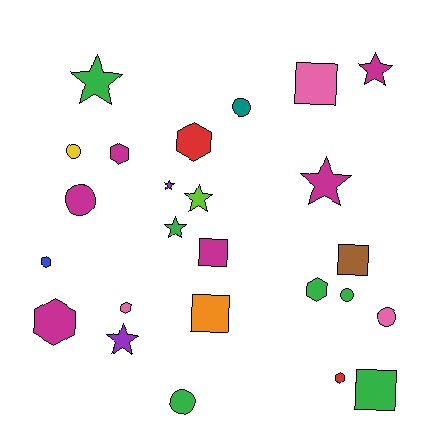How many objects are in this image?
There are 25 objects.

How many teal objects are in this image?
There is 1 teal object.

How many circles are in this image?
There are 6 circles.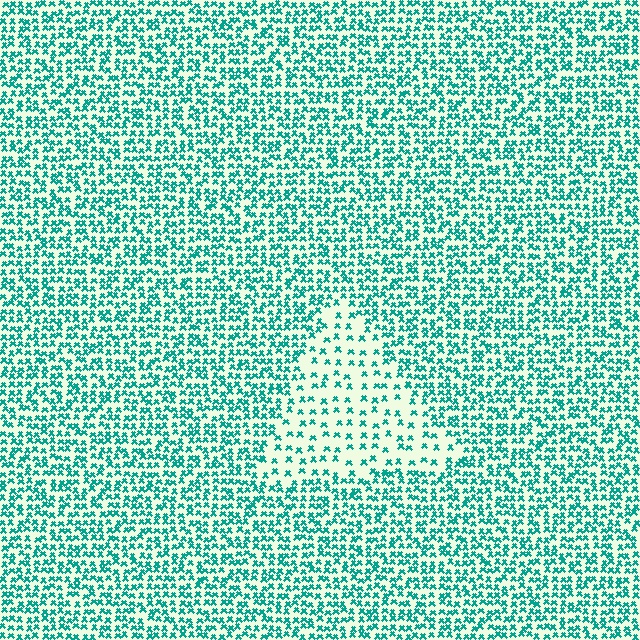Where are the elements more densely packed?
The elements are more densely packed outside the triangle boundary.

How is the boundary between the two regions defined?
The boundary is defined by a change in element density (approximately 2.3x ratio). All elements are the same color, size, and shape.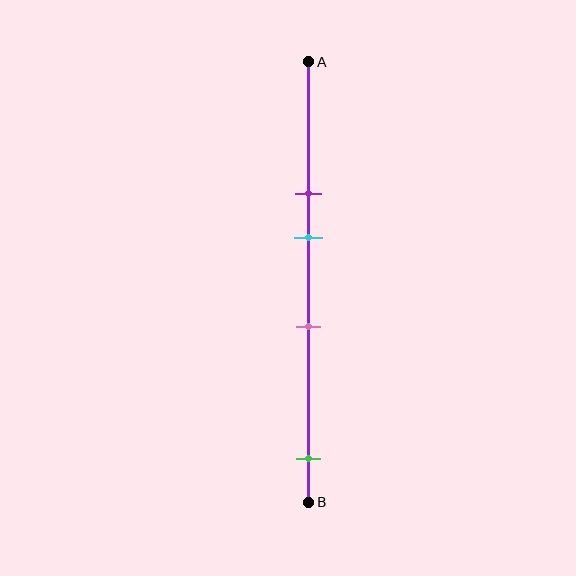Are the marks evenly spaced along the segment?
No, the marks are not evenly spaced.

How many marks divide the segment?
There are 4 marks dividing the segment.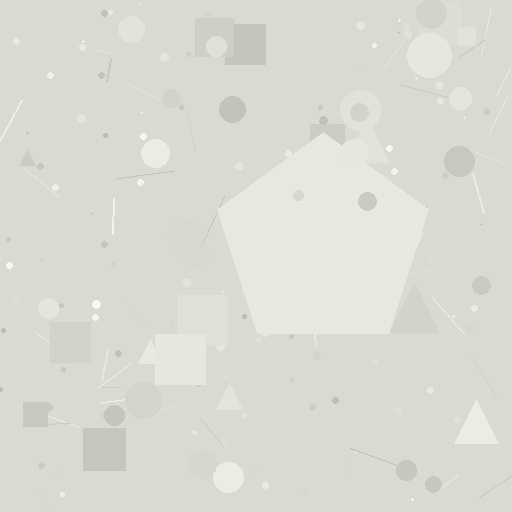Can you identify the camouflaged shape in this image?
The camouflaged shape is a pentagon.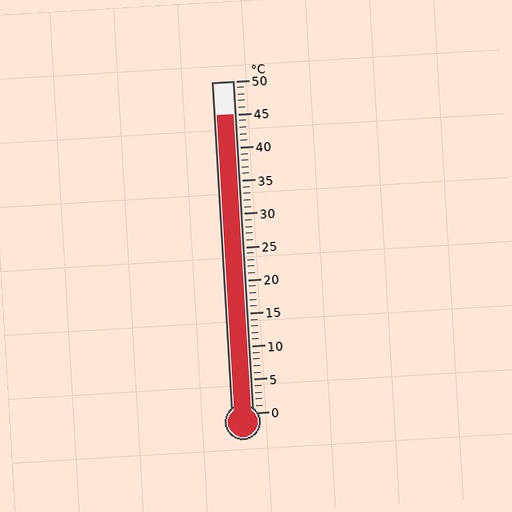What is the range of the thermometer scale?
The thermometer scale ranges from 0°C to 50°C.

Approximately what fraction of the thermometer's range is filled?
The thermometer is filled to approximately 90% of its range.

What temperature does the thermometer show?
The thermometer shows approximately 45°C.